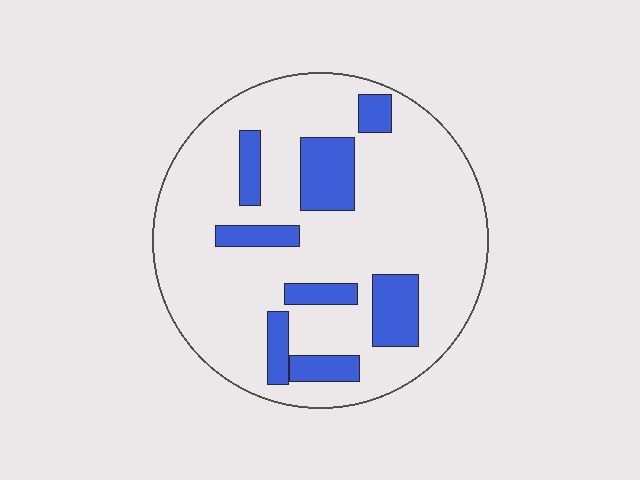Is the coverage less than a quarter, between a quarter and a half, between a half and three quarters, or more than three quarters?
Less than a quarter.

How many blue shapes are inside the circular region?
8.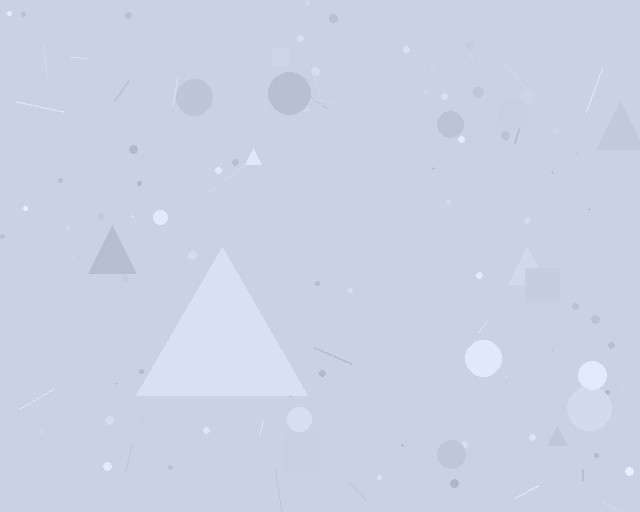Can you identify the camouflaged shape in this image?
The camouflaged shape is a triangle.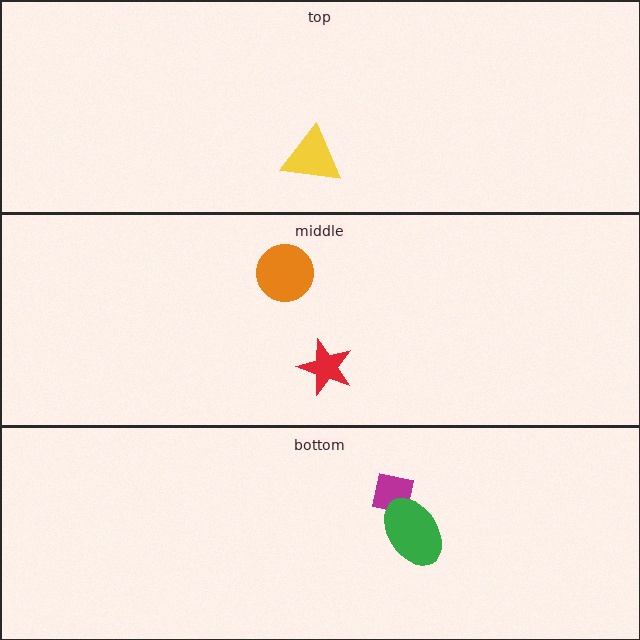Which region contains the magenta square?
The bottom region.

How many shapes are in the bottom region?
2.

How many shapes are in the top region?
1.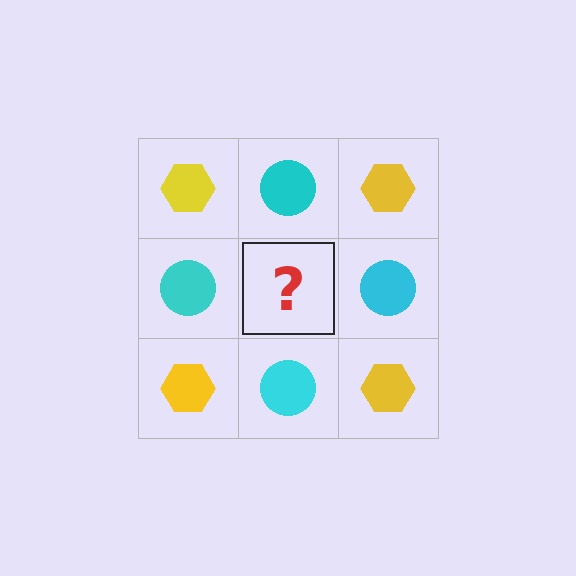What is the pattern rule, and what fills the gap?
The rule is that it alternates yellow hexagon and cyan circle in a checkerboard pattern. The gap should be filled with a yellow hexagon.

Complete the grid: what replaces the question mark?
The question mark should be replaced with a yellow hexagon.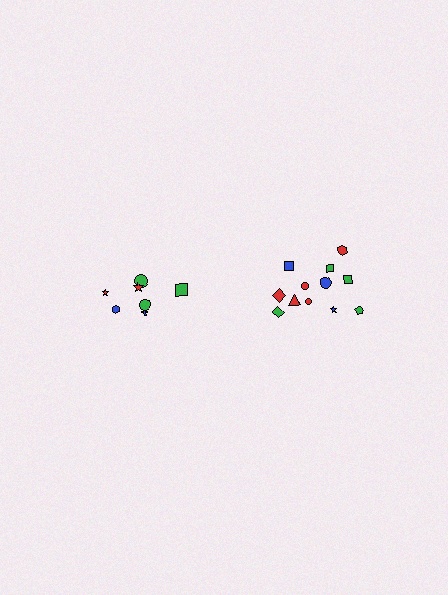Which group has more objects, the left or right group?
The right group.